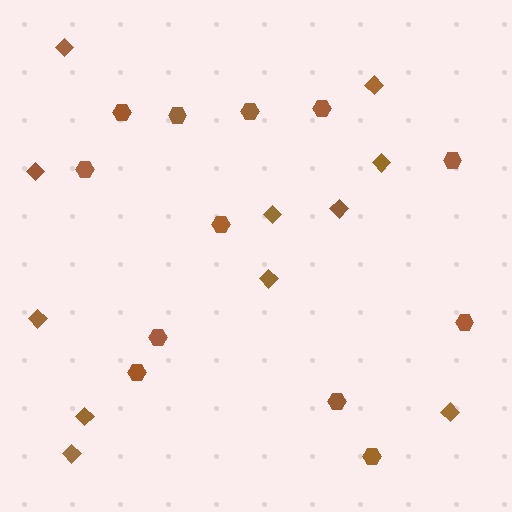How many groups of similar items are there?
There are 2 groups: one group of diamonds (11) and one group of hexagons (12).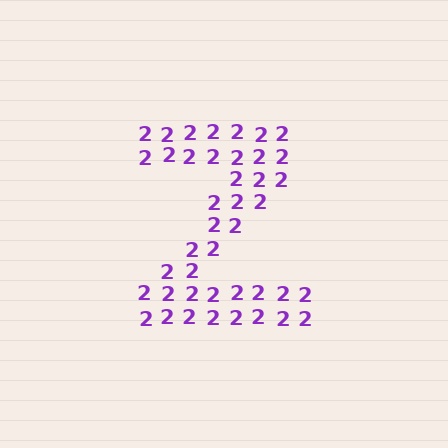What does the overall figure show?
The overall figure shows the letter Z.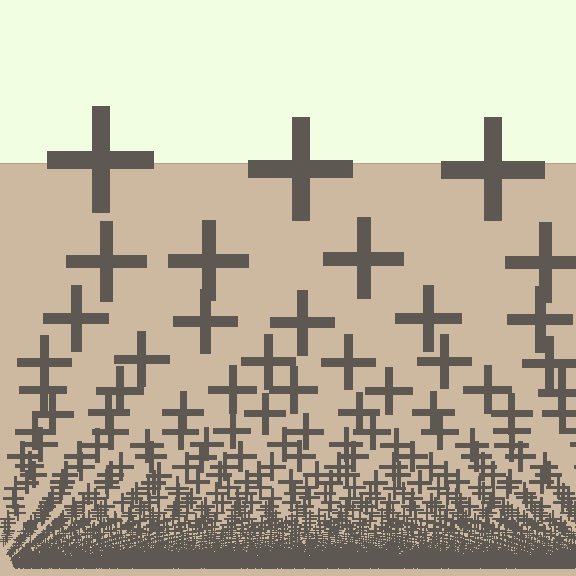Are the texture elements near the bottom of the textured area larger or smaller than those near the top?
Smaller. The gradient is inverted — elements near the bottom are smaller and denser.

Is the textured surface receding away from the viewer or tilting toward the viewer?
The surface appears to tilt toward the viewer. Texture elements get larger and sparser toward the top.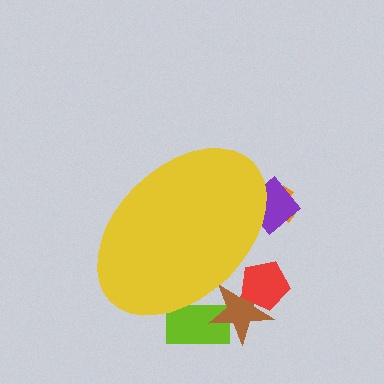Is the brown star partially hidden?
Yes, the brown star is partially hidden behind the yellow ellipse.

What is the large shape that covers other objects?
A yellow ellipse.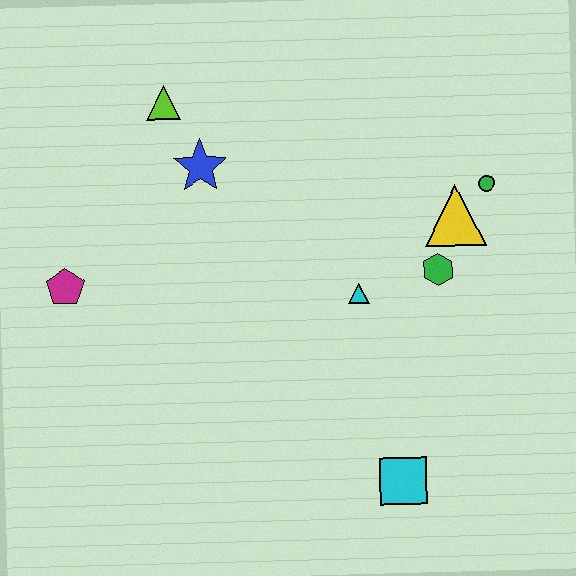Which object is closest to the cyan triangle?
The green hexagon is closest to the cyan triangle.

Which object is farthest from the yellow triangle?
The magenta pentagon is farthest from the yellow triangle.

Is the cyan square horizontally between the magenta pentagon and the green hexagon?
Yes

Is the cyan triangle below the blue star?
Yes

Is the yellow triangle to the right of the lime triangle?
Yes